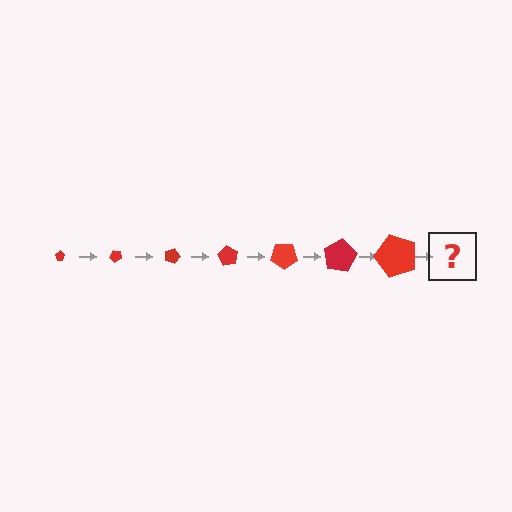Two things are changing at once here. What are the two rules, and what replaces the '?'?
The two rules are that the pentagon grows larger each step and it rotates 45 degrees each step. The '?' should be a pentagon, larger than the previous one and rotated 315 degrees from the start.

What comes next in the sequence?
The next element should be a pentagon, larger than the previous one and rotated 315 degrees from the start.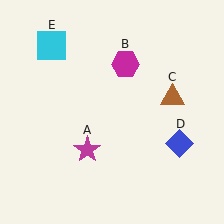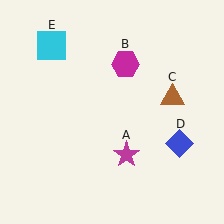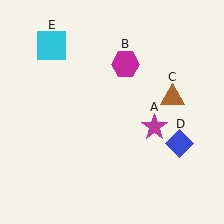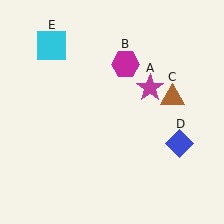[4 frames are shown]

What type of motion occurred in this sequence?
The magenta star (object A) rotated counterclockwise around the center of the scene.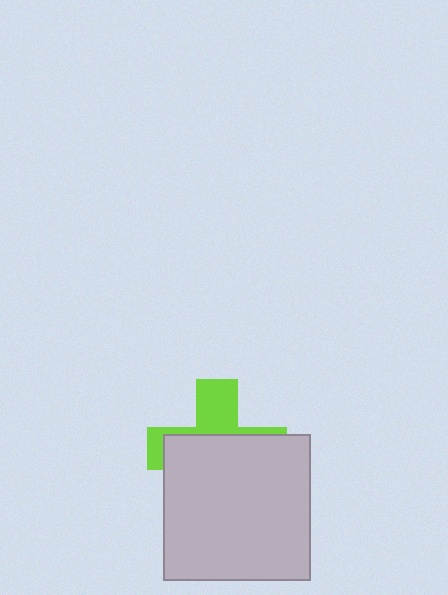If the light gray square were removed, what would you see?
You would see the complete lime cross.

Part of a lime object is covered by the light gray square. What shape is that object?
It is a cross.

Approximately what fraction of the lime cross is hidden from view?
Roughly 65% of the lime cross is hidden behind the light gray square.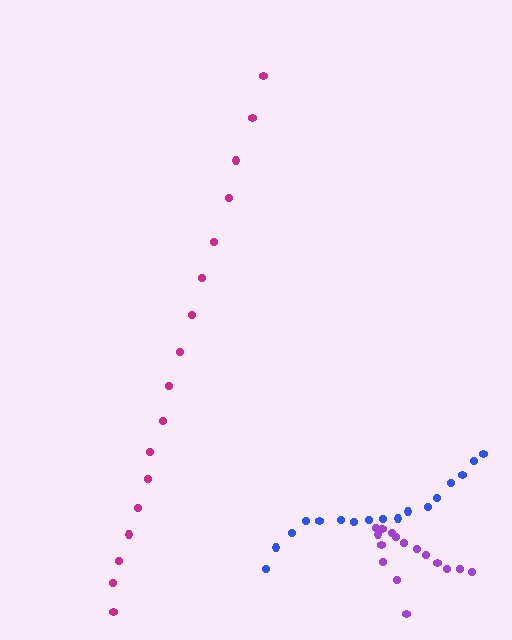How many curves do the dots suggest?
There are 3 distinct paths.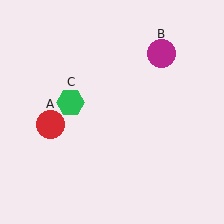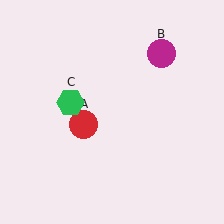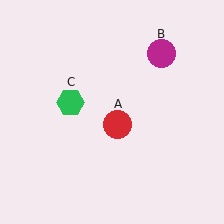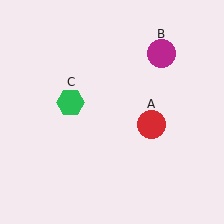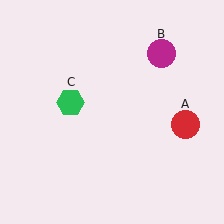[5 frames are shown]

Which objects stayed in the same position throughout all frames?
Magenta circle (object B) and green hexagon (object C) remained stationary.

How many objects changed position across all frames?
1 object changed position: red circle (object A).